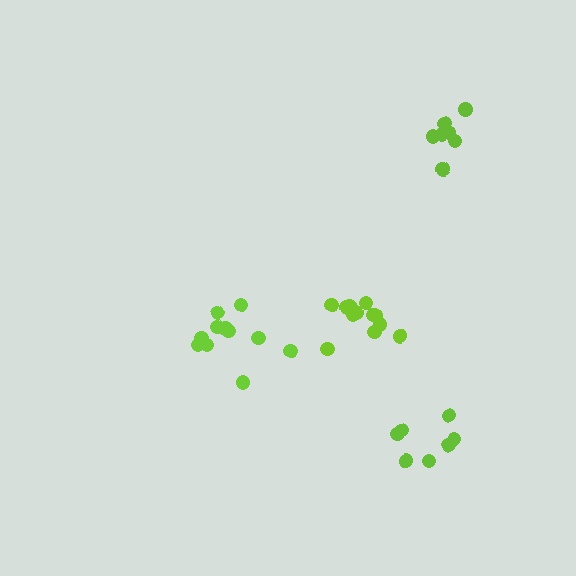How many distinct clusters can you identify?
There are 4 distinct clusters.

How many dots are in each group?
Group 1: 11 dots, Group 2: 7 dots, Group 3: 12 dots, Group 4: 7 dots (37 total).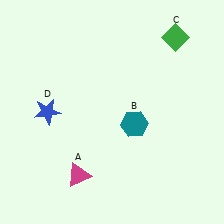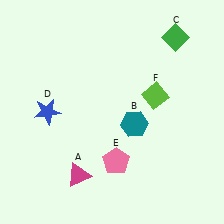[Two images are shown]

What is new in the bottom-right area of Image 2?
A pink pentagon (E) was added in the bottom-right area of Image 2.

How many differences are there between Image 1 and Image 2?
There are 2 differences between the two images.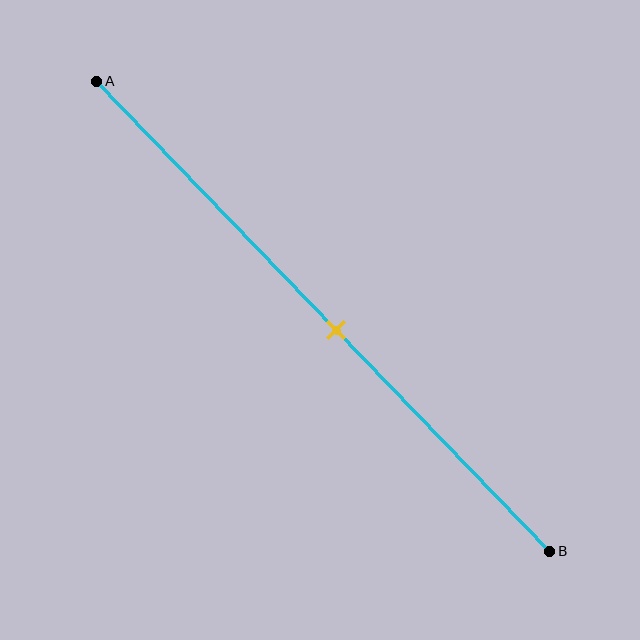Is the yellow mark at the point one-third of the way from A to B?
No, the mark is at about 55% from A, not at the 33% one-third point.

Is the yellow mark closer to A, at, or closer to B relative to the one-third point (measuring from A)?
The yellow mark is closer to point B than the one-third point of segment AB.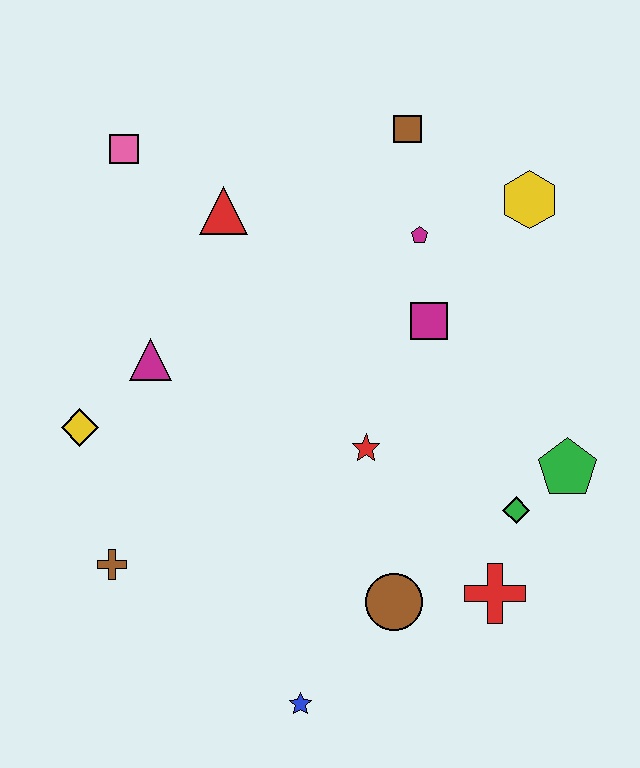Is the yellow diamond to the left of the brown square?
Yes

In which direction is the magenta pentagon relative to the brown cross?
The magenta pentagon is above the brown cross.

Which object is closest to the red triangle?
The pink square is closest to the red triangle.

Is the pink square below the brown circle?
No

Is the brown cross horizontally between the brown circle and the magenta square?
No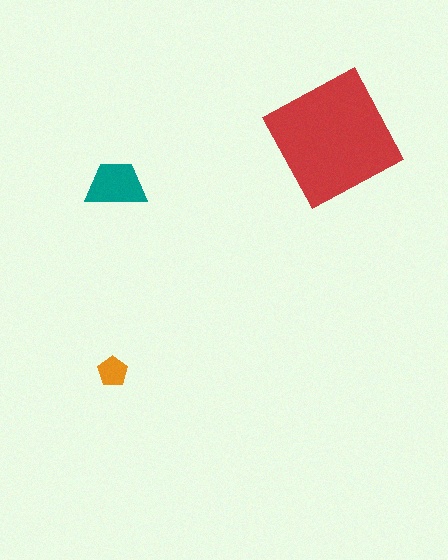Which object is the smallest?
The orange pentagon.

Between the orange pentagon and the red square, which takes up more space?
The red square.